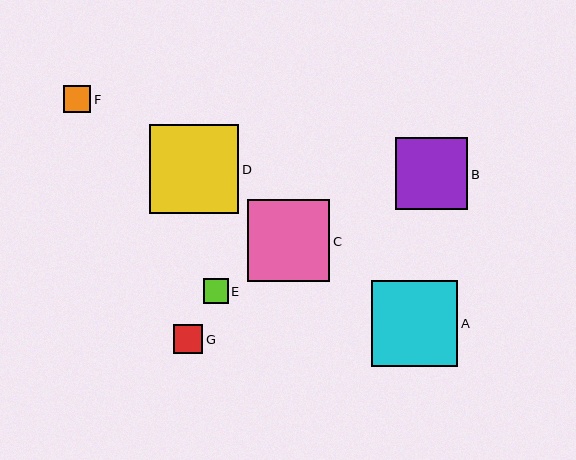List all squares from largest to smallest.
From largest to smallest: D, A, C, B, G, F, E.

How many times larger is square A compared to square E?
Square A is approximately 3.4 times the size of square E.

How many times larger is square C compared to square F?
Square C is approximately 3.0 times the size of square F.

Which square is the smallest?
Square E is the smallest with a size of approximately 25 pixels.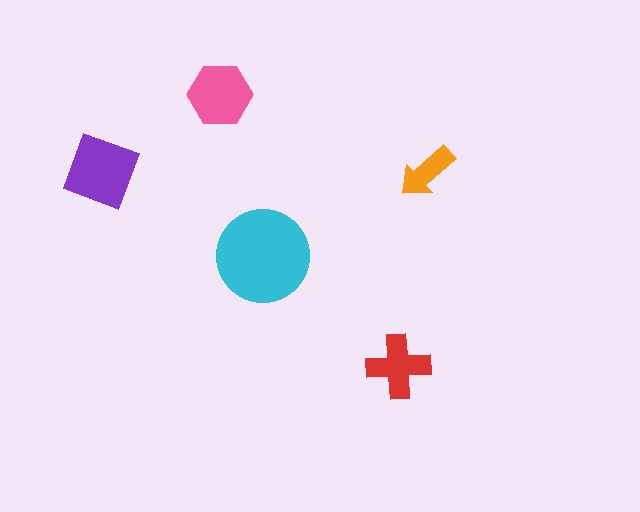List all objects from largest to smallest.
The cyan circle, the purple diamond, the pink hexagon, the red cross, the orange arrow.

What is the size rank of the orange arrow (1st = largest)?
5th.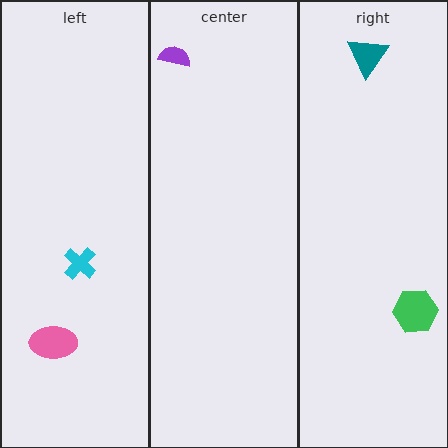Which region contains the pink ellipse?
The left region.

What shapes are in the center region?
The purple semicircle.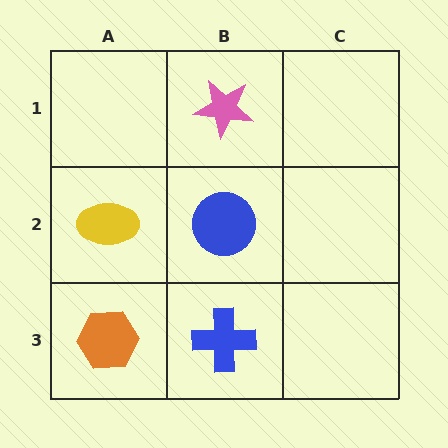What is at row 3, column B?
A blue cross.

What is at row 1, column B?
A pink star.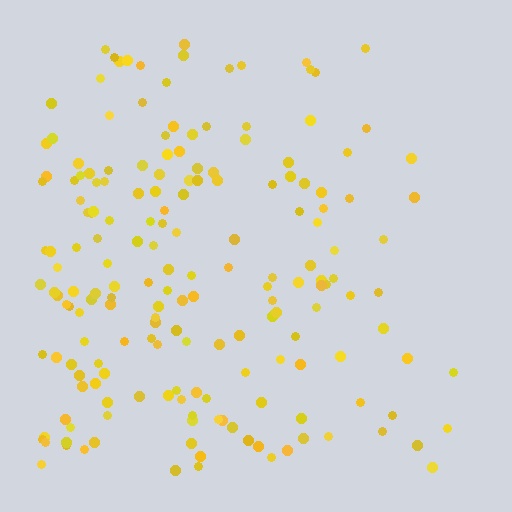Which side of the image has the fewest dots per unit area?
The right.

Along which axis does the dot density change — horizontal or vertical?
Horizontal.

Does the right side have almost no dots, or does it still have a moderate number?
Still a moderate number, just noticeably fewer than the left.